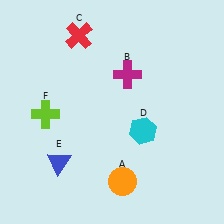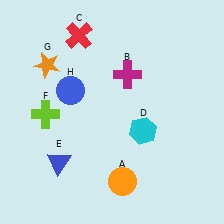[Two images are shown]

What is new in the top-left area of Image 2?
A blue circle (H) was added in the top-left area of Image 2.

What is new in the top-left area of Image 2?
An orange star (G) was added in the top-left area of Image 2.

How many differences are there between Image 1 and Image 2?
There are 2 differences between the two images.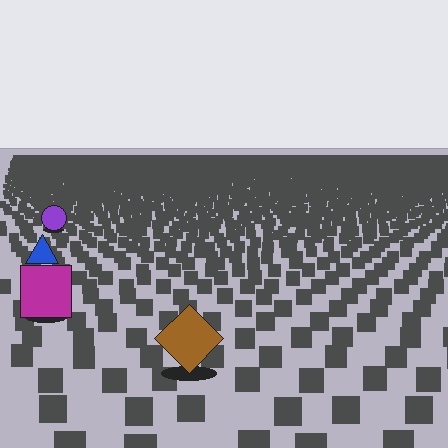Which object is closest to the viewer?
The brown diamond is closest. The texture marks near it are larger and more spread out.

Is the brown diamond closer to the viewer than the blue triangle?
Yes. The brown diamond is closer — you can tell from the texture gradient: the ground texture is coarser near it.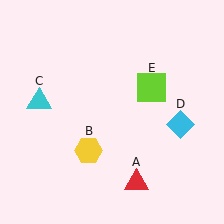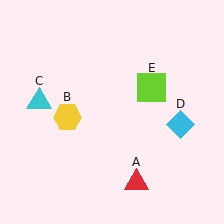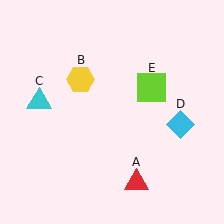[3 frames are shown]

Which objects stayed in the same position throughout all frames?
Red triangle (object A) and cyan triangle (object C) and cyan diamond (object D) and lime square (object E) remained stationary.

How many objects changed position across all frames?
1 object changed position: yellow hexagon (object B).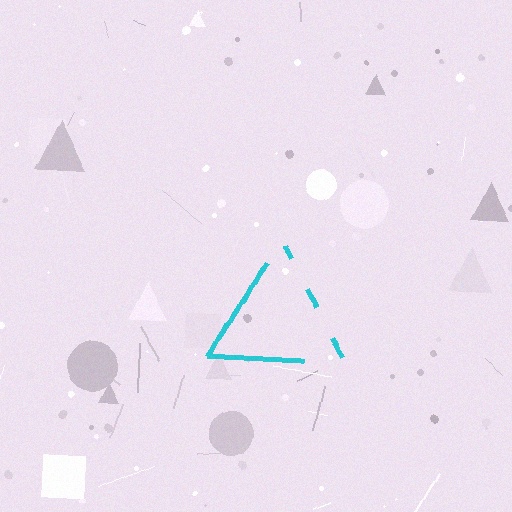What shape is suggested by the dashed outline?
The dashed outline suggests a triangle.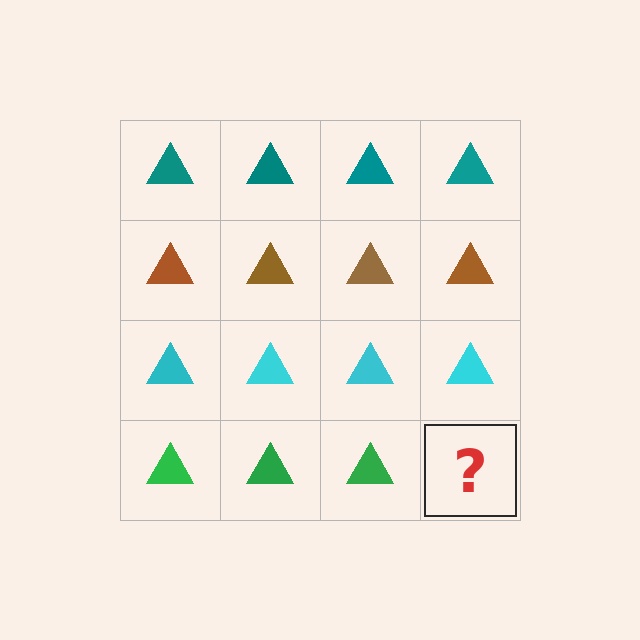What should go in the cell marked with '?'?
The missing cell should contain a green triangle.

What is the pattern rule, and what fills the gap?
The rule is that each row has a consistent color. The gap should be filled with a green triangle.